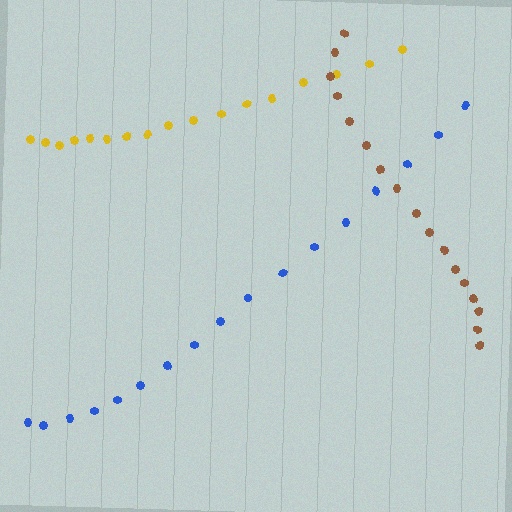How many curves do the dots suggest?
There are 3 distinct paths.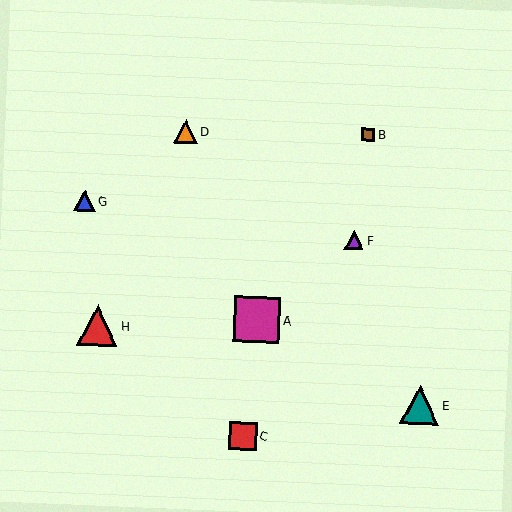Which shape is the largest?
The magenta square (labeled A) is the largest.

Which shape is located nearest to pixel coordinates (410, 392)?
The teal triangle (labeled E) at (420, 405) is nearest to that location.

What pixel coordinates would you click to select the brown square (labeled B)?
Click at (369, 134) to select the brown square B.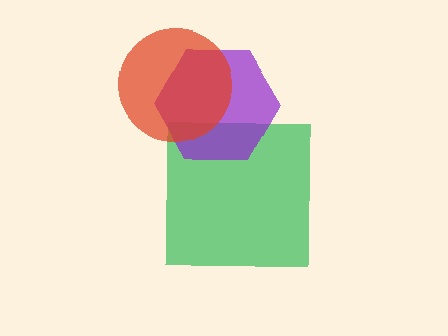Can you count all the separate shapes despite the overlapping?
Yes, there are 3 separate shapes.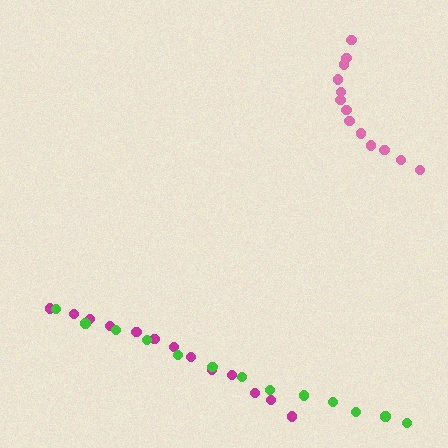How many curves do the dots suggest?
There are 3 distinct paths.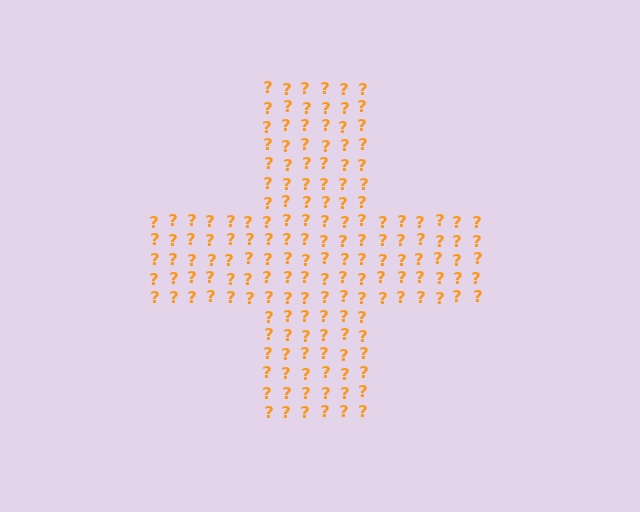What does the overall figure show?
The overall figure shows a cross.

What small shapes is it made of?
It is made of small question marks.